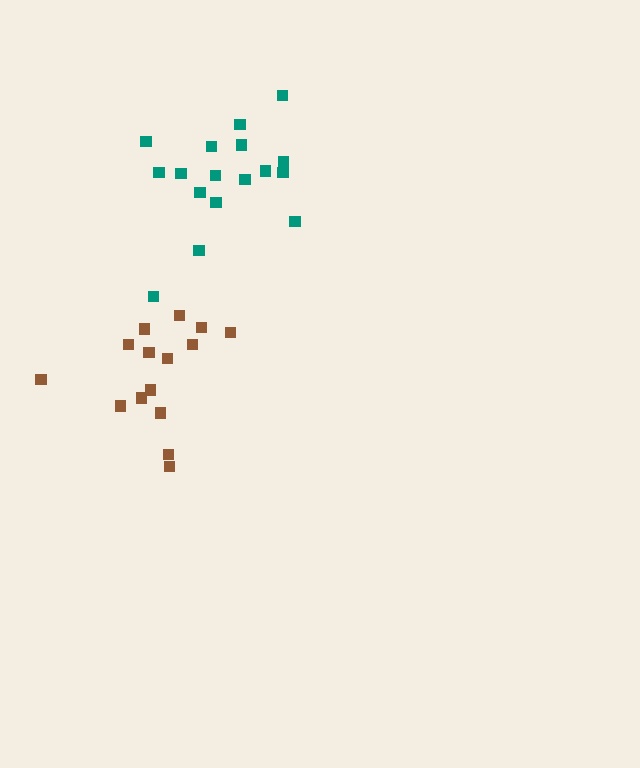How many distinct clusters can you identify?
There are 2 distinct clusters.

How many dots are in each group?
Group 1: 15 dots, Group 2: 17 dots (32 total).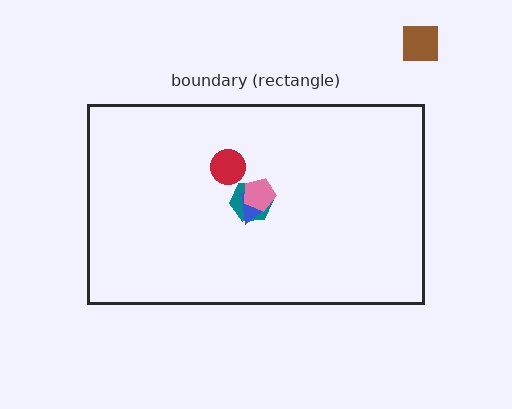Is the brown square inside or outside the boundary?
Outside.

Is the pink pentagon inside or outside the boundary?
Inside.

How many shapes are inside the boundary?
4 inside, 1 outside.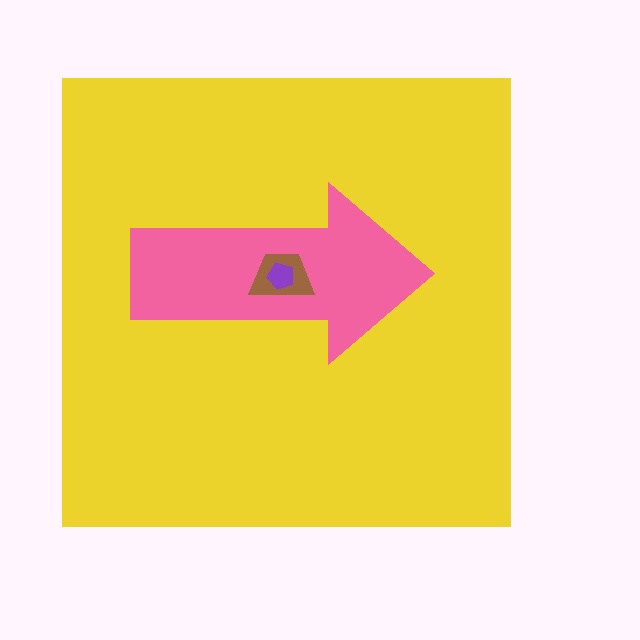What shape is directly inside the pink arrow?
The brown trapezoid.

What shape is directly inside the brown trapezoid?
The purple pentagon.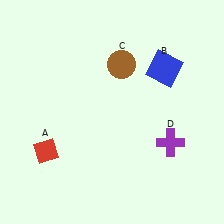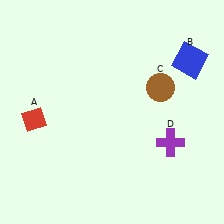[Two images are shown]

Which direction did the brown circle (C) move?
The brown circle (C) moved right.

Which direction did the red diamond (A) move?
The red diamond (A) moved up.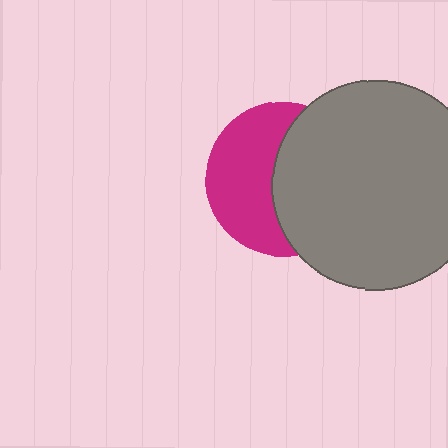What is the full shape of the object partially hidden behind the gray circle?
The partially hidden object is a magenta circle.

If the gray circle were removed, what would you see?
You would see the complete magenta circle.